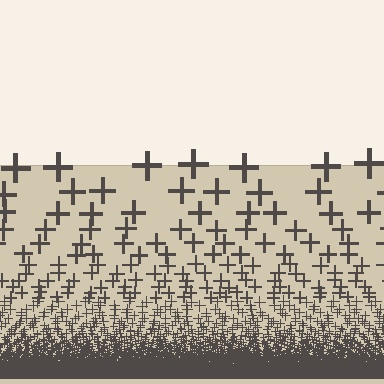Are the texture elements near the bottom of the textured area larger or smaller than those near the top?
Smaller. The gradient is inverted — elements near the bottom are smaller and denser.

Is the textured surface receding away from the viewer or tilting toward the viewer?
The surface appears to tilt toward the viewer. Texture elements get larger and sparser toward the top.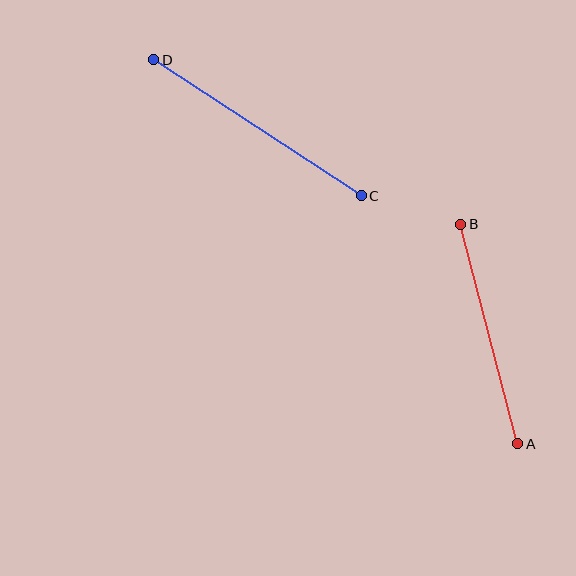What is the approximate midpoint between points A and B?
The midpoint is at approximately (489, 334) pixels.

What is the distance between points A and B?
The distance is approximately 227 pixels.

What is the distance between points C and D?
The distance is approximately 248 pixels.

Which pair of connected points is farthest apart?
Points C and D are farthest apart.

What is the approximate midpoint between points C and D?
The midpoint is at approximately (257, 128) pixels.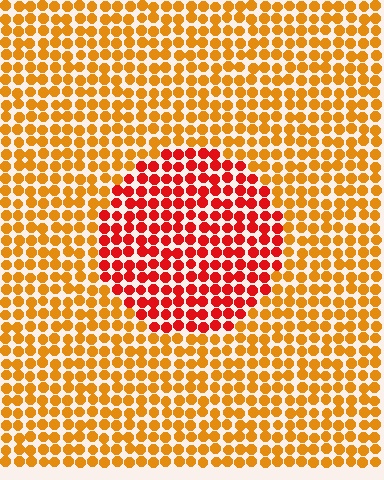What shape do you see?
I see a circle.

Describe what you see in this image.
The image is filled with small orange elements in a uniform arrangement. A circle-shaped region is visible where the elements are tinted to a slightly different hue, forming a subtle color boundary.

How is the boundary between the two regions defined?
The boundary is defined purely by a slight shift in hue (about 38 degrees). Spacing, size, and orientation are identical on both sides.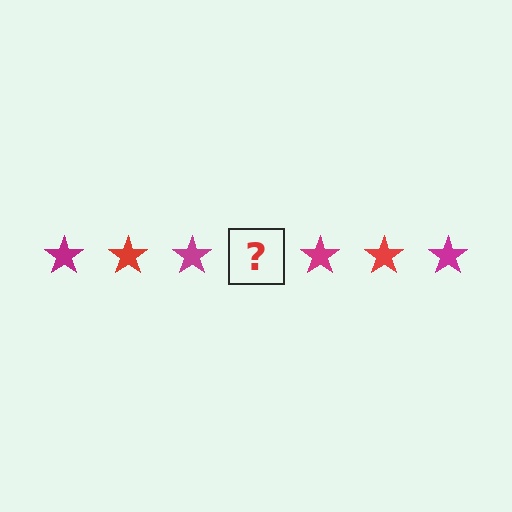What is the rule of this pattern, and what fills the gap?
The rule is that the pattern cycles through magenta, red stars. The gap should be filled with a red star.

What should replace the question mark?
The question mark should be replaced with a red star.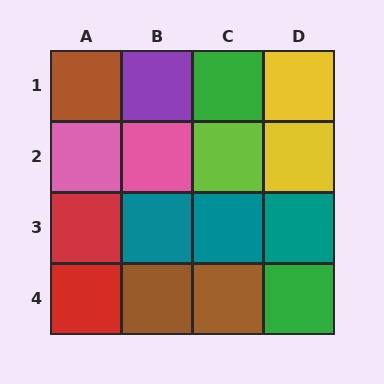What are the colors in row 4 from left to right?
Red, brown, brown, green.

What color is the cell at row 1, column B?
Purple.